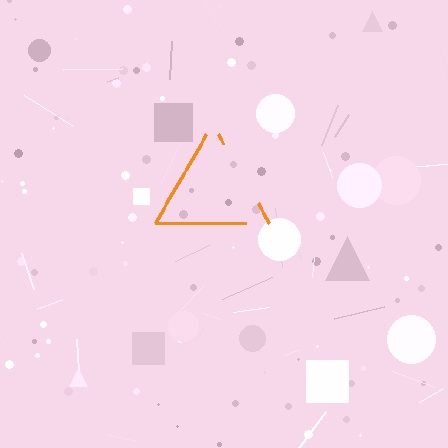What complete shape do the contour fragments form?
The contour fragments form a triangle.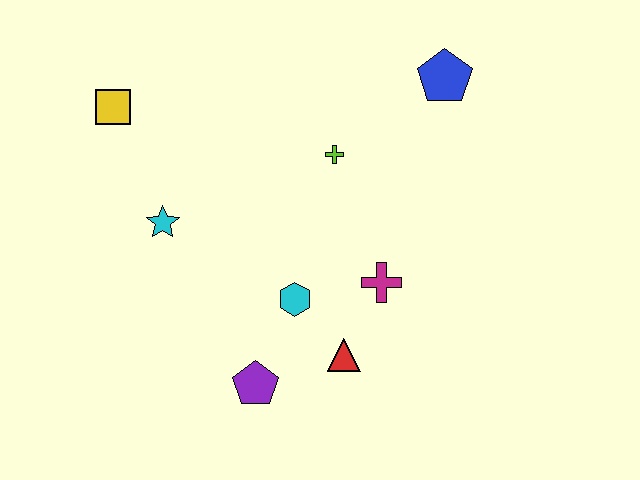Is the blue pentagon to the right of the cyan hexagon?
Yes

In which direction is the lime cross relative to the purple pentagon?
The lime cross is above the purple pentagon.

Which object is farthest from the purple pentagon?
The blue pentagon is farthest from the purple pentagon.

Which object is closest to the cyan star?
The yellow square is closest to the cyan star.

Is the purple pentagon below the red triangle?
Yes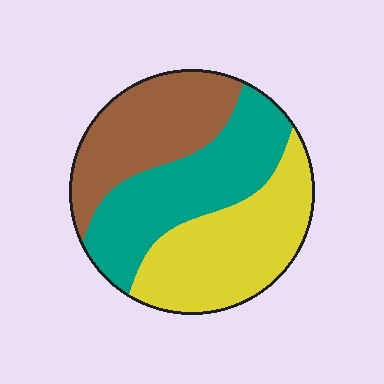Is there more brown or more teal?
Teal.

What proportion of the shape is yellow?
Yellow covers about 35% of the shape.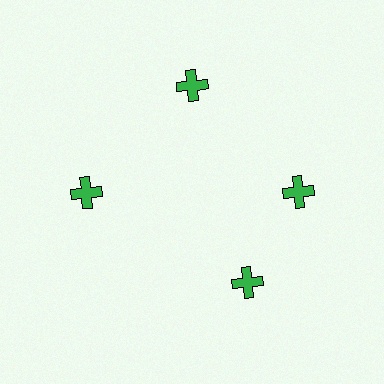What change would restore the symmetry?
The symmetry would be restored by rotating it back into even spacing with its neighbors so that all 4 crosses sit at equal angles and equal distance from the center.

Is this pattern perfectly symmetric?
No. The 4 green crosses are arranged in a ring, but one element near the 6 o'clock position is rotated out of alignment along the ring, breaking the 4-fold rotational symmetry.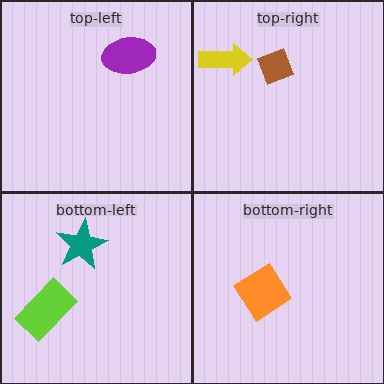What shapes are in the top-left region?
The purple ellipse.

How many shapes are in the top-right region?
2.